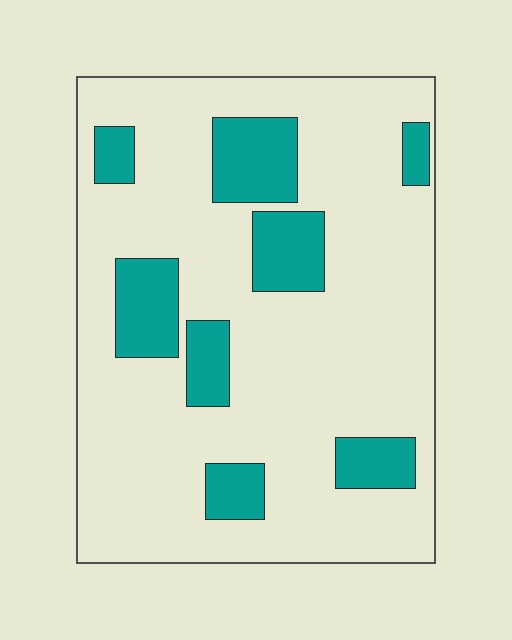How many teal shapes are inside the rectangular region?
8.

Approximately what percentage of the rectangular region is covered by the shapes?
Approximately 20%.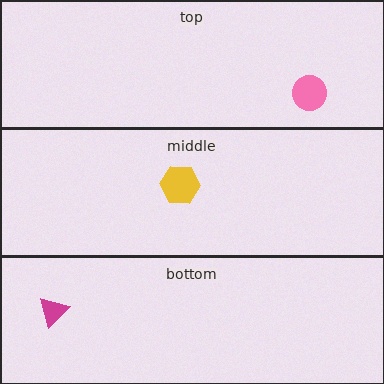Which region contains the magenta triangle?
The bottom region.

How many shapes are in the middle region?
1.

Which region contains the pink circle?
The top region.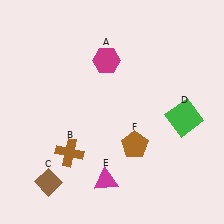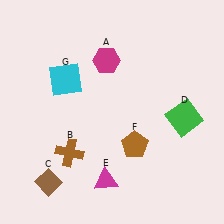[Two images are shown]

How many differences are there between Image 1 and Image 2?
There is 1 difference between the two images.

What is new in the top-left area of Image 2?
A cyan square (G) was added in the top-left area of Image 2.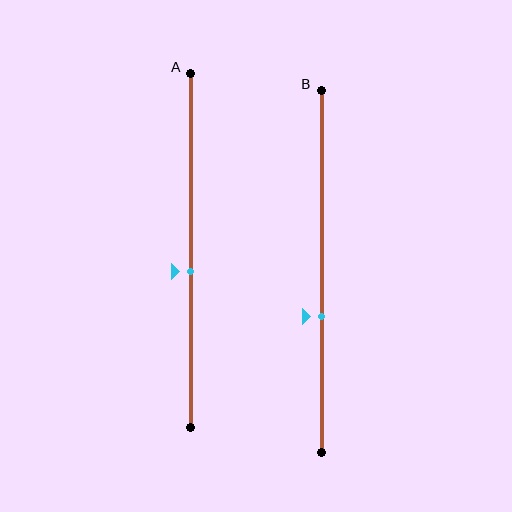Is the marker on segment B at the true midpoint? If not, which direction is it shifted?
No, the marker on segment B is shifted downward by about 13% of the segment length.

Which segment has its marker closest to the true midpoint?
Segment A has its marker closest to the true midpoint.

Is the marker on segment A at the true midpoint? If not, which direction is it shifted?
No, the marker on segment A is shifted downward by about 6% of the segment length.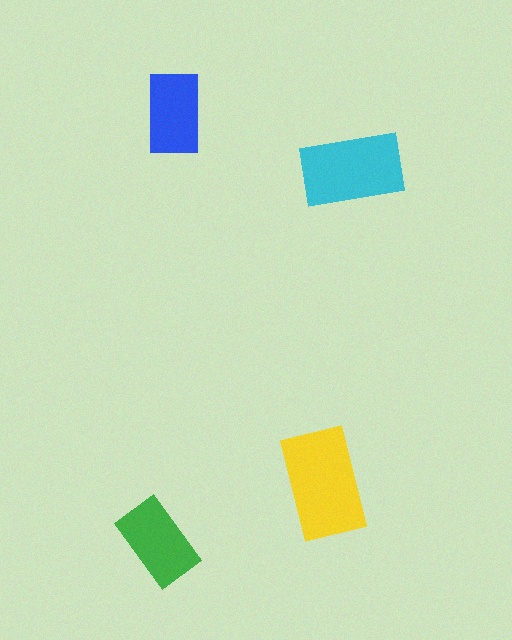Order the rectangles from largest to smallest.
the yellow one, the cyan one, the green one, the blue one.